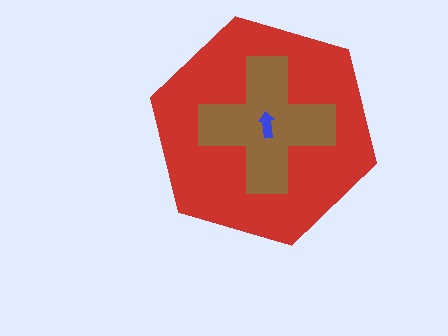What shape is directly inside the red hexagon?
The brown cross.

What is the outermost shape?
The red hexagon.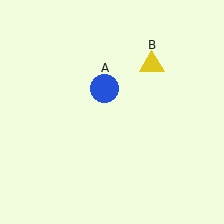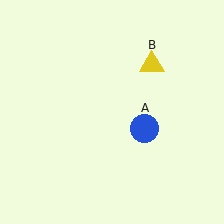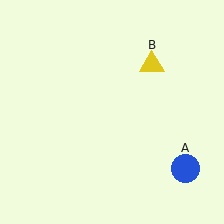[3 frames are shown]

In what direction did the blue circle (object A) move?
The blue circle (object A) moved down and to the right.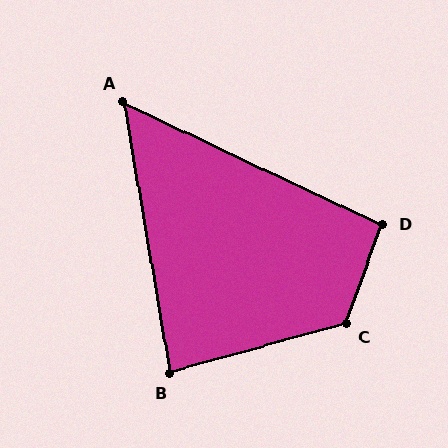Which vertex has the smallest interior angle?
A, at approximately 55 degrees.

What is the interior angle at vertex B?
Approximately 84 degrees (acute).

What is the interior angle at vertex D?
Approximately 96 degrees (obtuse).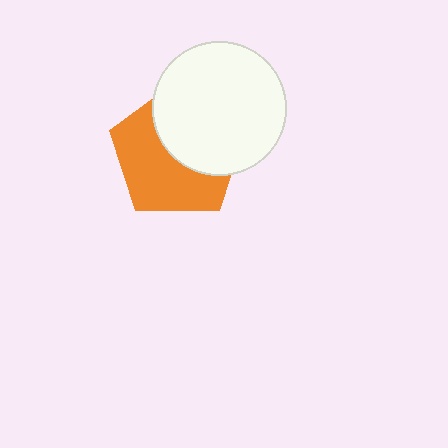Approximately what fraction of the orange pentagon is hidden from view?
Roughly 46% of the orange pentagon is hidden behind the white circle.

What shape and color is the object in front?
The object in front is a white circle.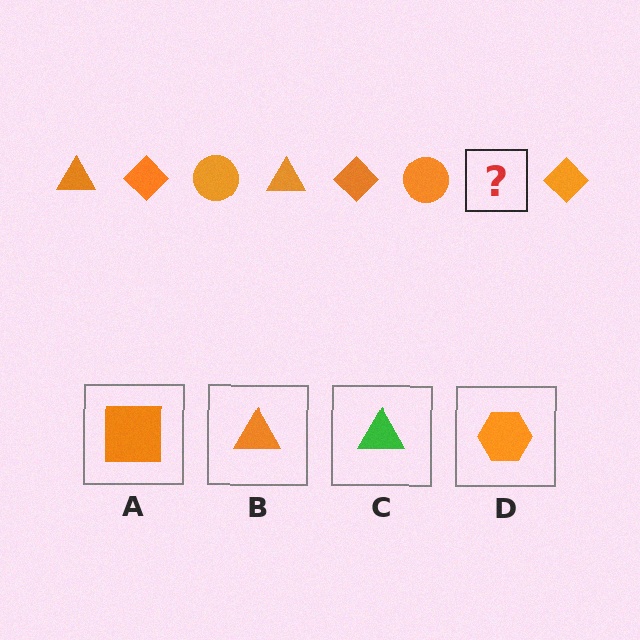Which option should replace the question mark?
Option B.